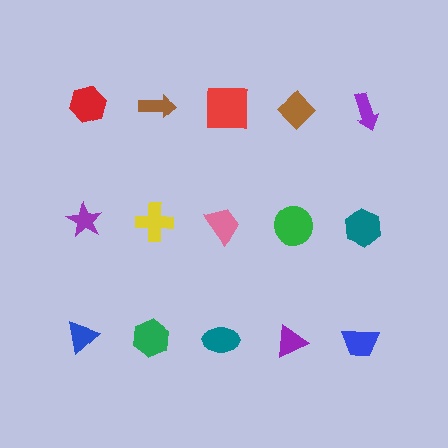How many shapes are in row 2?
5 shapes.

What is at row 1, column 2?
A brown arrow.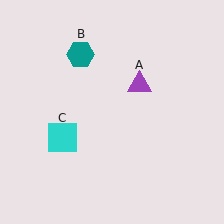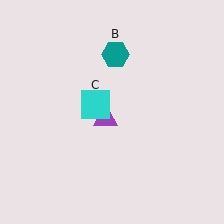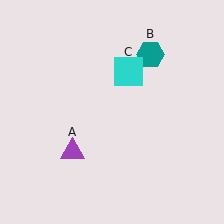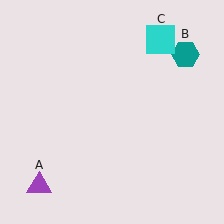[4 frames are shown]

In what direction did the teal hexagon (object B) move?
The teal hexagon (object B) moved right.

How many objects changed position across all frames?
3 objects changed position: purple triangle (object A), teal hexagon (object B), cyan square (object C).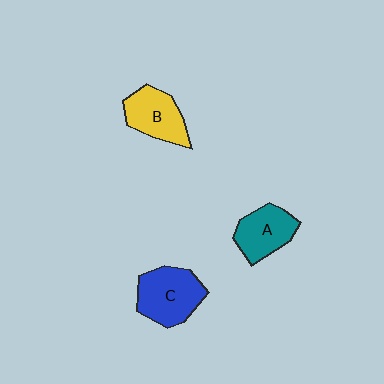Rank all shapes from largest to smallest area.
From largest to smallest: C (blue), B (yellow), A (teal).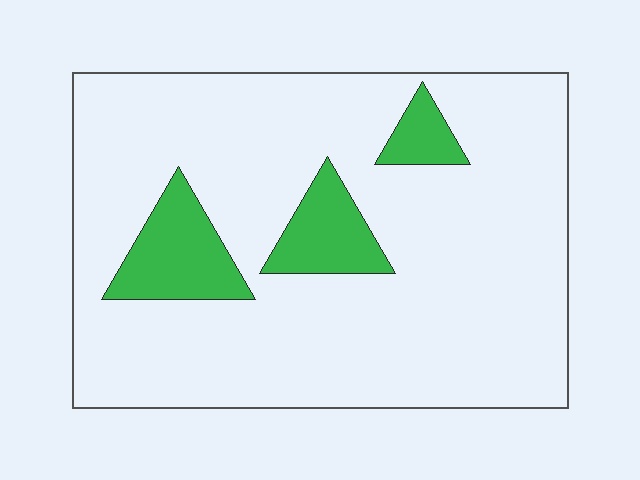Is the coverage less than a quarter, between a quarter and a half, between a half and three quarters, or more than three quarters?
Less than a quarter.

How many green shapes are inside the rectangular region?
3.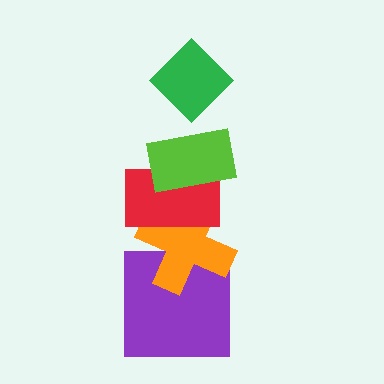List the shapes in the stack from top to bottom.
From top to bottom: the green diamond, the lime rectangle, the red rectangle, the orange cross, the purple square.